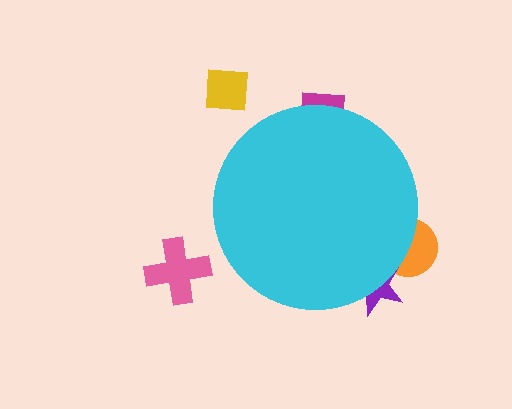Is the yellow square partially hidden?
No, the yellow square is fully visible.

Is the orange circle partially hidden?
Yes, the orange circle is partially hidden behind the cyan circle.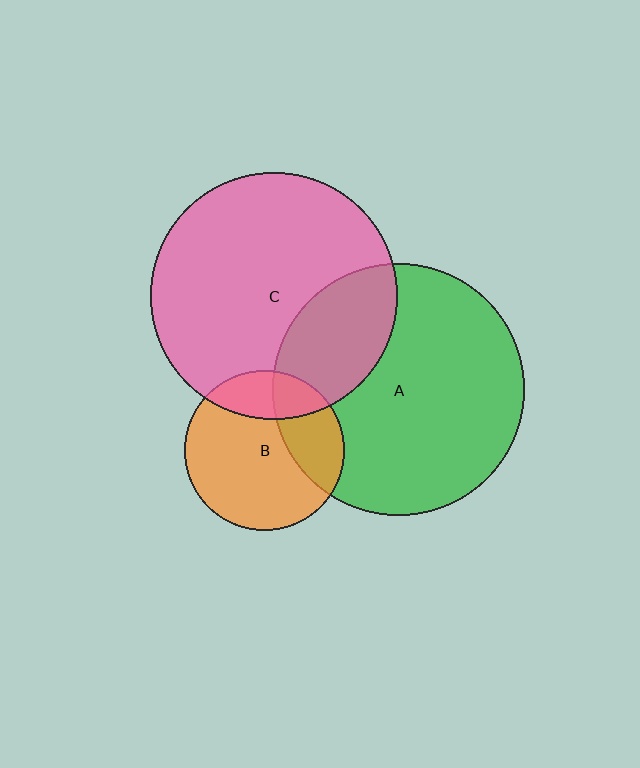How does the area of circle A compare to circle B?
Approximately 2.5 times.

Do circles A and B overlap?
Yes.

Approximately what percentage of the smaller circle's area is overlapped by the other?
Approximately 30%.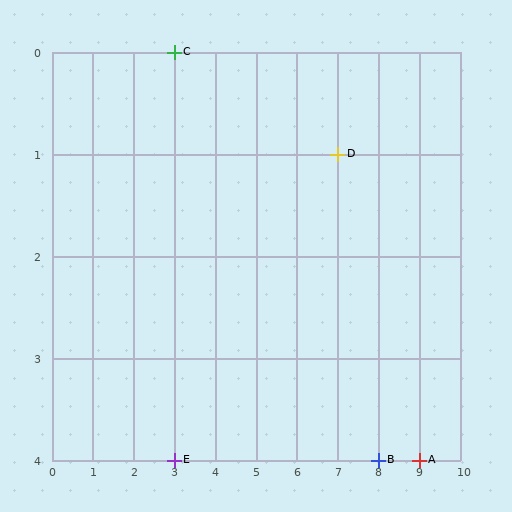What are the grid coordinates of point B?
Point B is at grid coordinates (8, 4).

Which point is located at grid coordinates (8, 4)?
Point B is at (8, 4).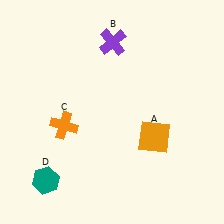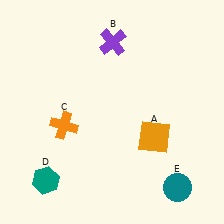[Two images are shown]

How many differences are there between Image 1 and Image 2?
There is 1 difference between the two images.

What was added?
A teal circle (E) was added in Image 2.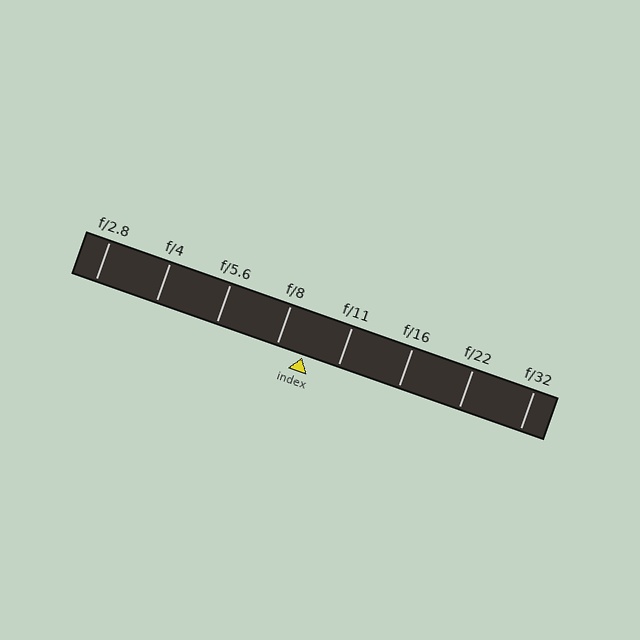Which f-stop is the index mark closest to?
The index mark is closest to f/8.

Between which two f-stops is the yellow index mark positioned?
The index mark is between f/8 and f/11.